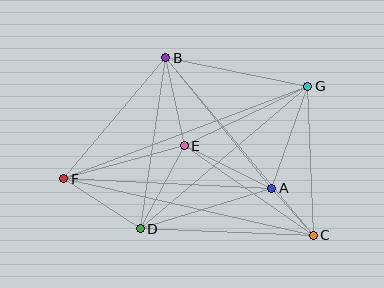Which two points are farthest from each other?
Points F and G are farthest from each other.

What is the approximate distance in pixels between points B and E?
The distance between B and E is approximately 90 pixels.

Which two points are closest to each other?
Points A and C are closest to each other.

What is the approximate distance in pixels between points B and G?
The distance between B and G is approximately 145 pixels.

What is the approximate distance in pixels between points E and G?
The distance between E and G is approximately 137 pixels.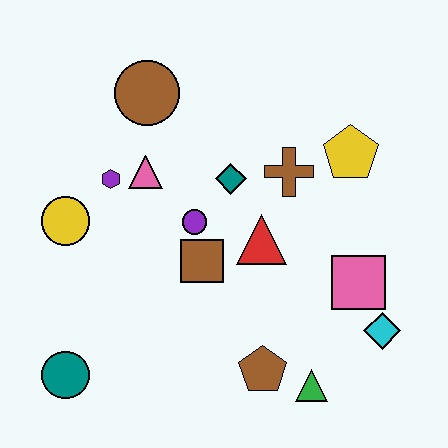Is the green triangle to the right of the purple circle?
Yes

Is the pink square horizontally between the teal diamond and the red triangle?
No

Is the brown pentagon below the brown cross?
Yes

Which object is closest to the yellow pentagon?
The brown cross is closest to the yellow pentagon.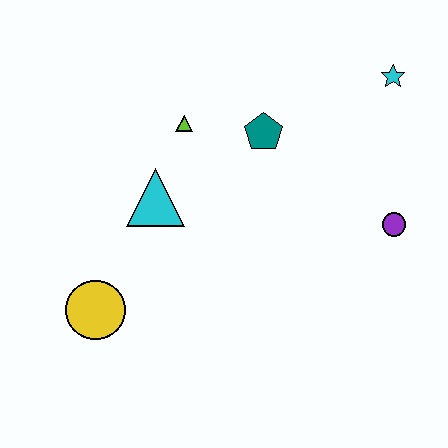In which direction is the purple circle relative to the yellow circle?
The purple circle is to the right of the yellow circle.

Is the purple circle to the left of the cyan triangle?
No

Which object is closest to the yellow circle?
The cyan triangle is closest to the yellow circle.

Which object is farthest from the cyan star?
The yellow circle is farthest from the cyan star.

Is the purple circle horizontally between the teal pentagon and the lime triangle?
No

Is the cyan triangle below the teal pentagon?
Yes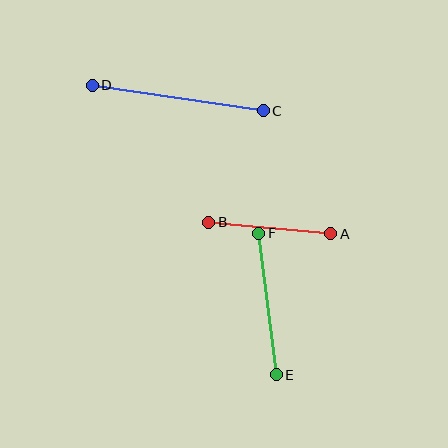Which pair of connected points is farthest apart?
Points C and D are farthest apart.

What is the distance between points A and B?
The distance is approximately 123 pixels.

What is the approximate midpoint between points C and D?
The midpoint is at approximately (178, 98) pixels.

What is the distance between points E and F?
The distance is approximately 143 pixels.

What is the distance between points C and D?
The distance is approximately 173 pixels.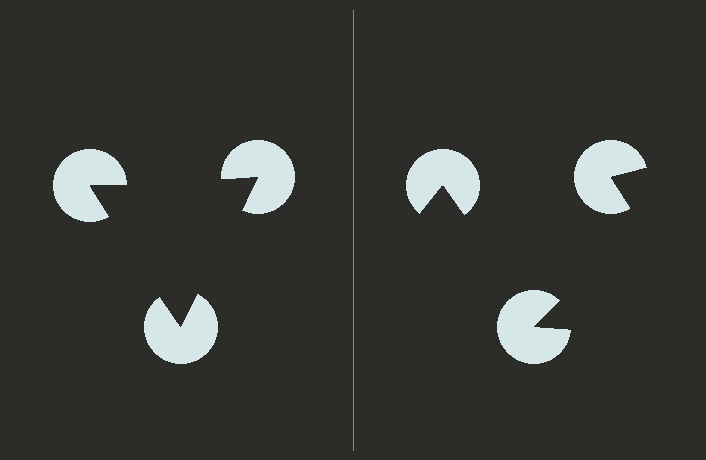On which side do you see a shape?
An illusory triangle appears on the left side. On the right side the wedge cuts are rotated, so no coherent shape forms.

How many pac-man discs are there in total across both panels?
6 — 3 on each side.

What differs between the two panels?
The pac-man discs are positioned identically on both sides; only the wedge orientations differ. On the left they align to a triangle; on the right they are misaligned.